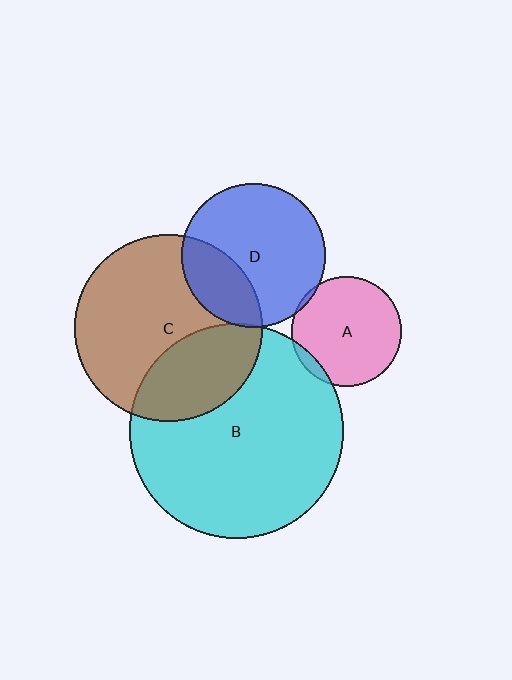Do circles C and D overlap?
Yes.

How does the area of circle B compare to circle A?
Approximately 3.8 times.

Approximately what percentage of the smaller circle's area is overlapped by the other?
Approximately 30%.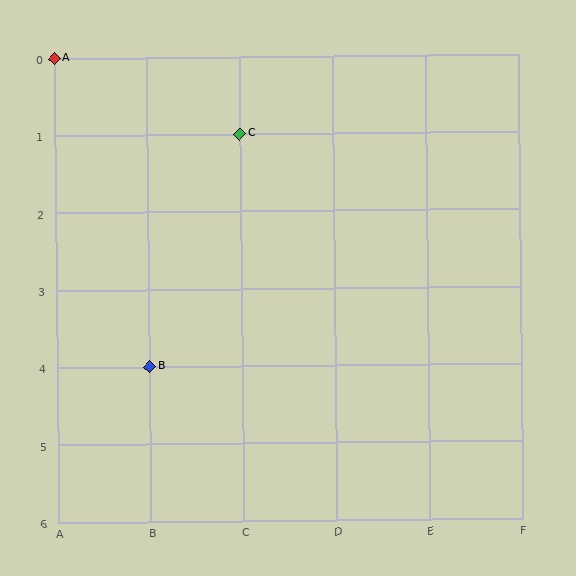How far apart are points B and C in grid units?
Points B and C are 1 column and 3 rows apart (about 3.2 grid units diagonally).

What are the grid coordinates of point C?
Point C is at grid coordinates (C, 1).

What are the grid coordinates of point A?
Point A is at grid coordinates (A, 0).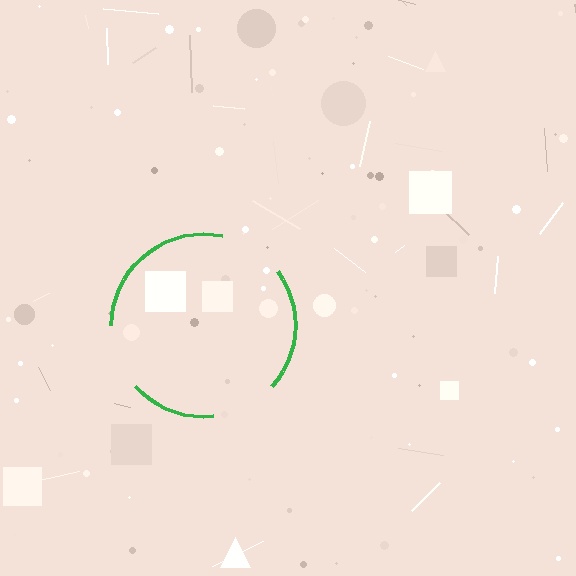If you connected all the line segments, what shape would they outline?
They would outline a circle.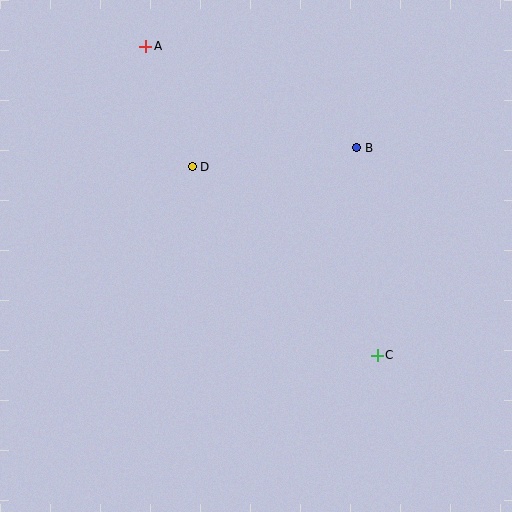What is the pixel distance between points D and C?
The distance between D and C is 264 pixels.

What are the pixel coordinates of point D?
Point D is at (192, 167).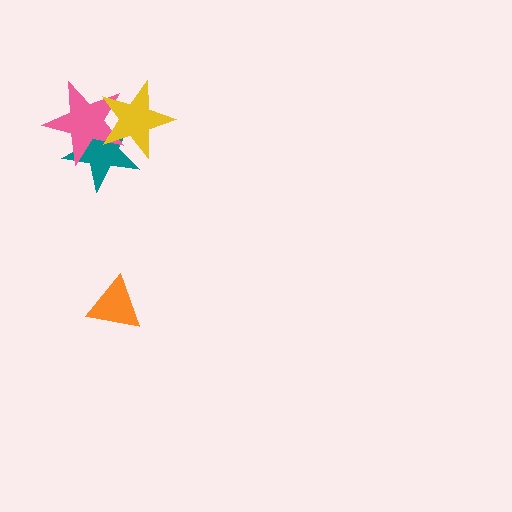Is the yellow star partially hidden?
No, no other shape covers it.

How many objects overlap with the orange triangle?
0 objects overlap with the orange triangle.